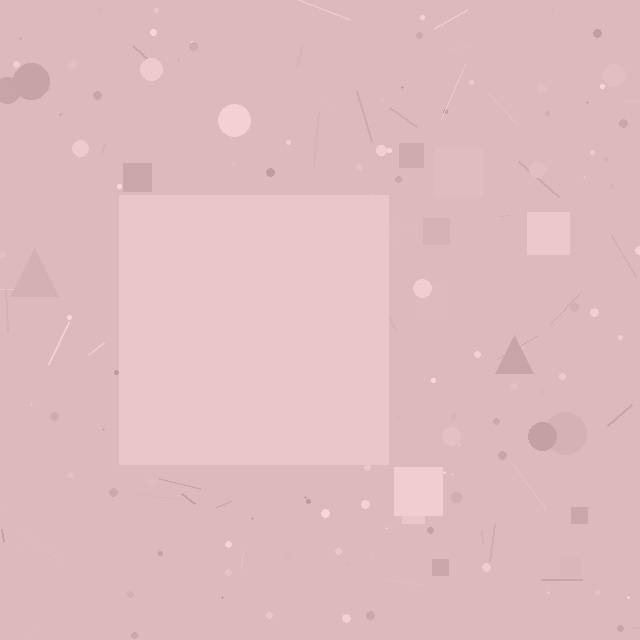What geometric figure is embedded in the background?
A square is embedded in the background.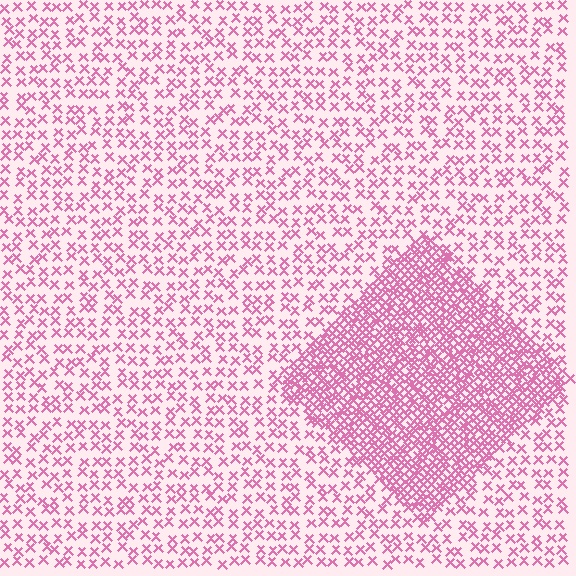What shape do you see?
I see a diamond.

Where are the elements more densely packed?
The elements are more densely packed inside the diamond boundary.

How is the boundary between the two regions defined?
The boundary is defined by a change in element density (approximately 2.7x ratio). All elements are the same color, size, and shape.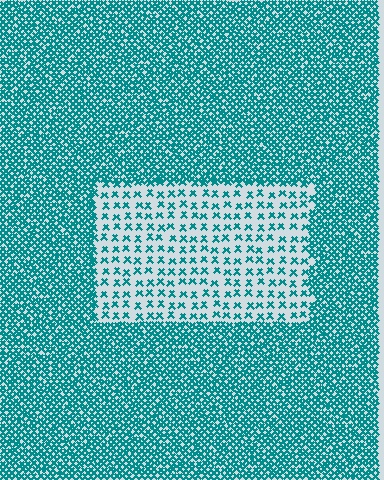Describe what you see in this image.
The image contains small teal elements arranged at two different densities. A rectangle-shaped region is visible where the elements are less densely packed than the surrounding area.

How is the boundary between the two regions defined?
The boundary is defined by a change in element density (approximately 3.1x ratio). All elements are the same color, size, and shape.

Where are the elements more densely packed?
The elements are more densely packed outside the rectangle boundary.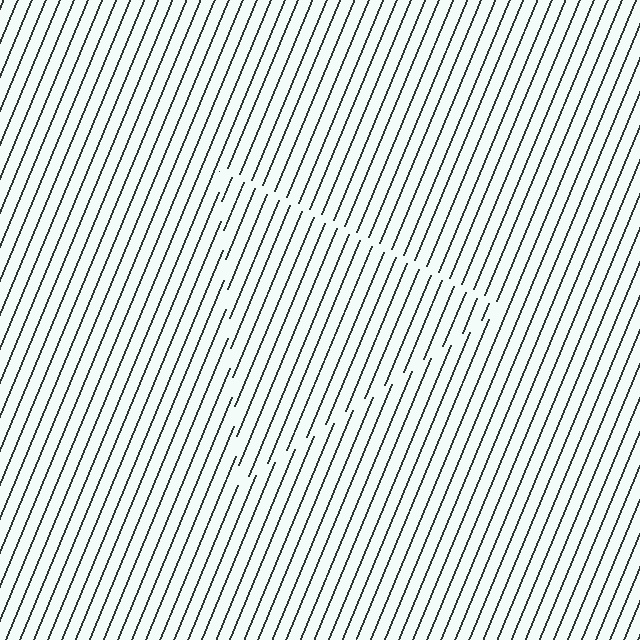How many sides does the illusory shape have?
3 sides — the line-ends trace a triangle.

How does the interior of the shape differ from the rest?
The interior of the shape contains the same grating, shifted by half a period — the contour is defined by the phase discontinuity where line-ends from the inner and outer gratings abut.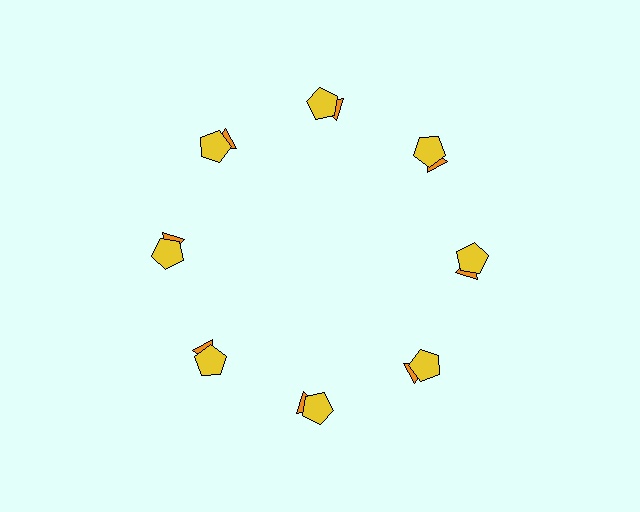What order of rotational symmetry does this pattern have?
This pattern has 8-fold rotational symmetry.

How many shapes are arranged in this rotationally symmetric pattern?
There are 16 shapes, arranged in 8 groups of 2.